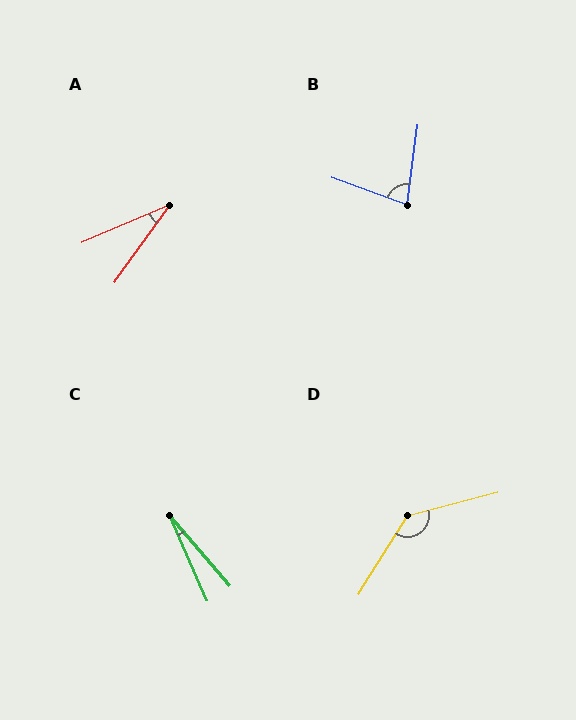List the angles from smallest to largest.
C (17°), A (31°), B (78°), D (137°).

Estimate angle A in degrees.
Approximately 31 degrees.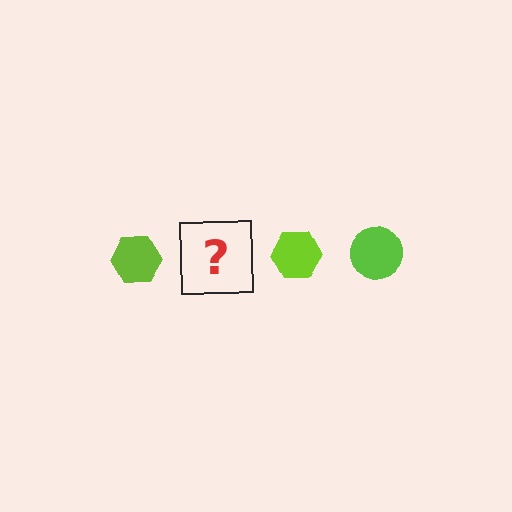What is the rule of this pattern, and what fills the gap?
The rule is that the pattern cycles through hexagon, circle shapes in lime. The gap should be filled with a lime circle.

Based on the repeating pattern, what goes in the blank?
The blank should be a lime circle.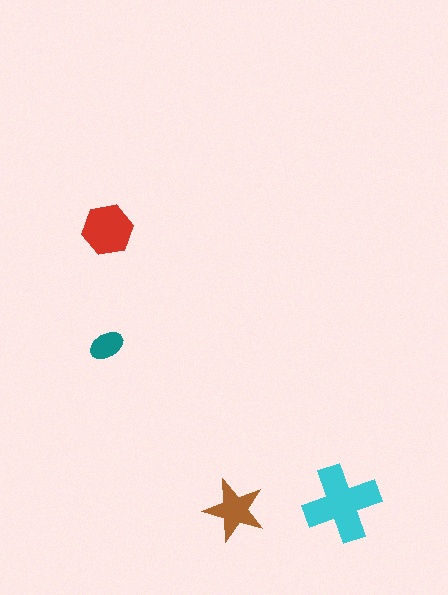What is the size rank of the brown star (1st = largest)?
3rd.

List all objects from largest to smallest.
The cyan cross, the red hexagon, the brown star, the teal ellipse.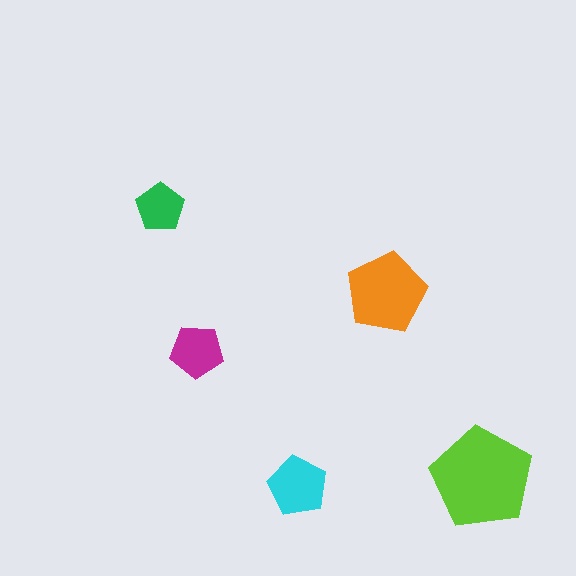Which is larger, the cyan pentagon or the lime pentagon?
The lime one.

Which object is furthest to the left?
The green pentagon is leftmost.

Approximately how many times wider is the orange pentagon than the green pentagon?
About 1.5 times wider.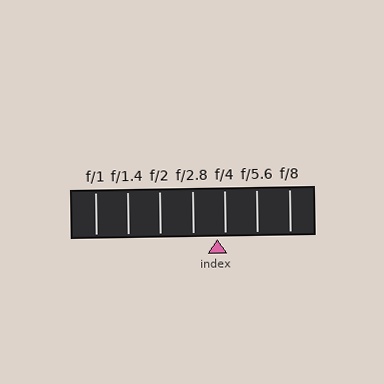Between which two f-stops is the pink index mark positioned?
The index mark is between f/2.8 and f/4.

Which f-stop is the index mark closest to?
The index mark is closest to f/4.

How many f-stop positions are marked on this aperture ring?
There are 7 f-stop positions marked.